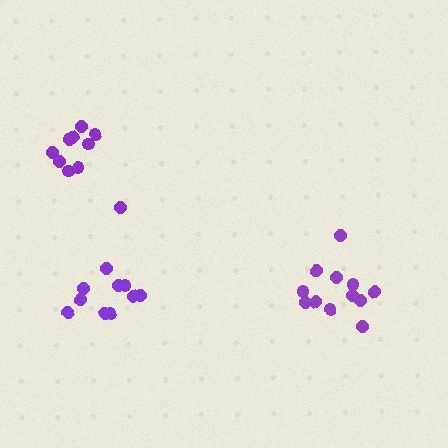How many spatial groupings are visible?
There are 3 spatial groupings.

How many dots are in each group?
Group 1: 10 dots, Group 2: 12 dots, Group 3: 10 dots (32 total).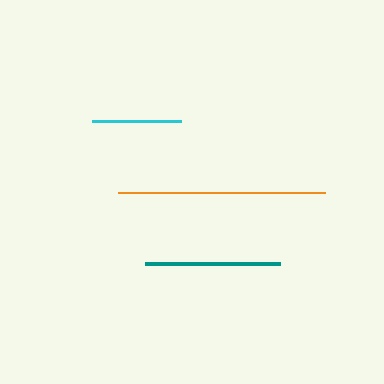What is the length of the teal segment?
The teal segment is approximately 135 pixels long.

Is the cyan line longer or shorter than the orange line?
The orange line is longer than the cyan line.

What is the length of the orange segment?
The orange segment is approximately 207 pixels long.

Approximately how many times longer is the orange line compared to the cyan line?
The orange line is approximately 2.3 times the length of the cyan line.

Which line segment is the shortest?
The cyan line is the shortest at approximately 89 pixels.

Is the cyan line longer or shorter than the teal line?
The teal line is longer than the cyan line.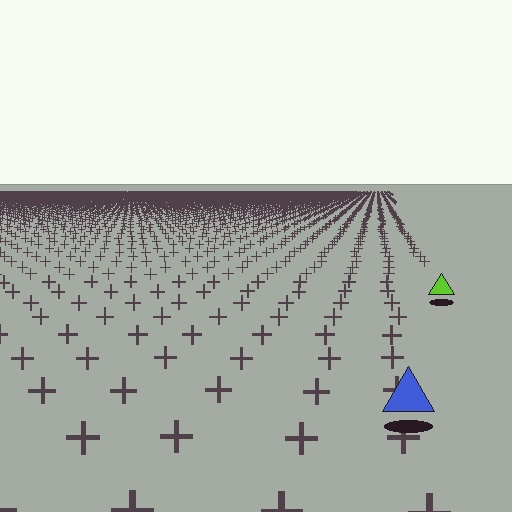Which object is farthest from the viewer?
The lime triangle is farthest from the viewer. It appears smaller and the ground texture around it is denser.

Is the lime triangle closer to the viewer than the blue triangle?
No. The blue triangle is closer — you can tell from the texture gradient: the ground texture is coarser near it.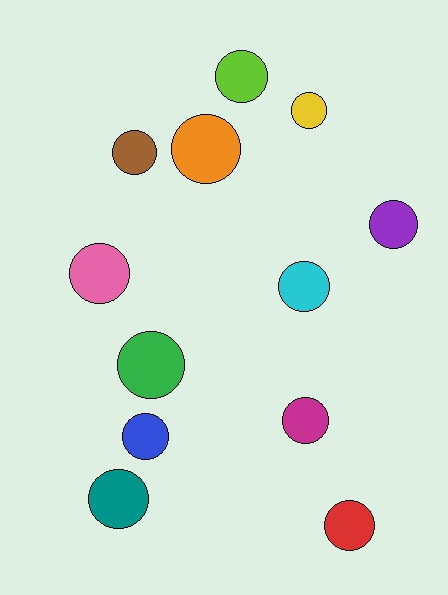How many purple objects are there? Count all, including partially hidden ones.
There is 1 purple object.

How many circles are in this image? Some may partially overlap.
There are 12 circles.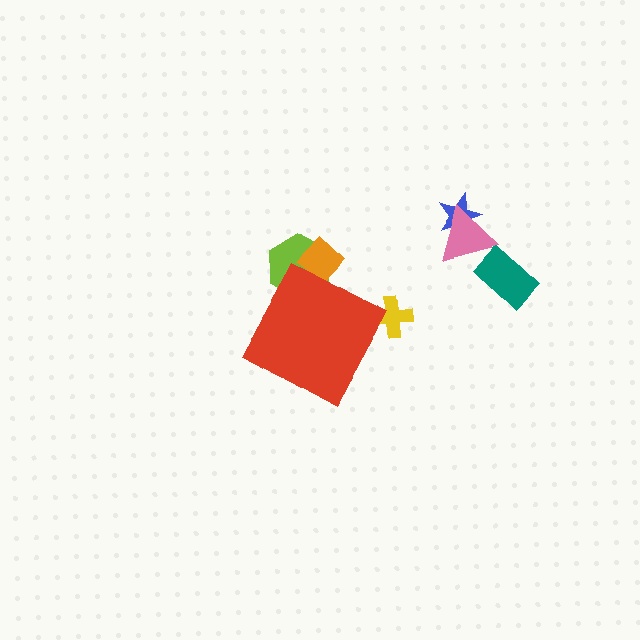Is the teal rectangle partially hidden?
No, the teal rectangle is fully visible.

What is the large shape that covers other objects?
A red diamond.